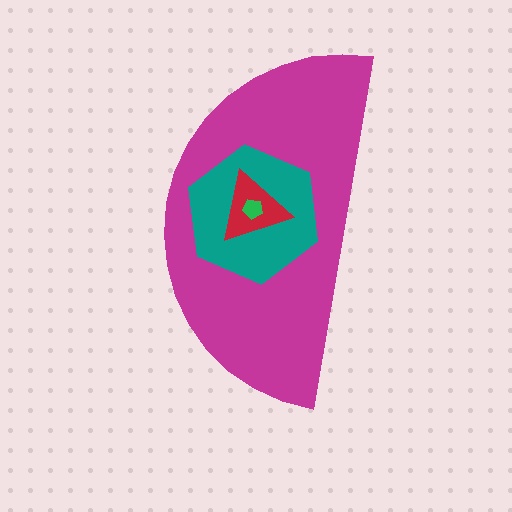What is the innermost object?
The green pentagon.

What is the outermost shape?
The magenta semicircle.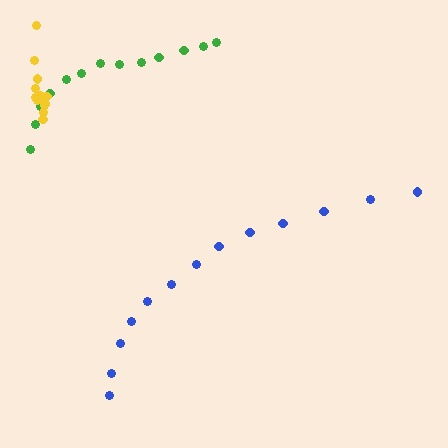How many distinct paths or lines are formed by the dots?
There are 3 distinct paths.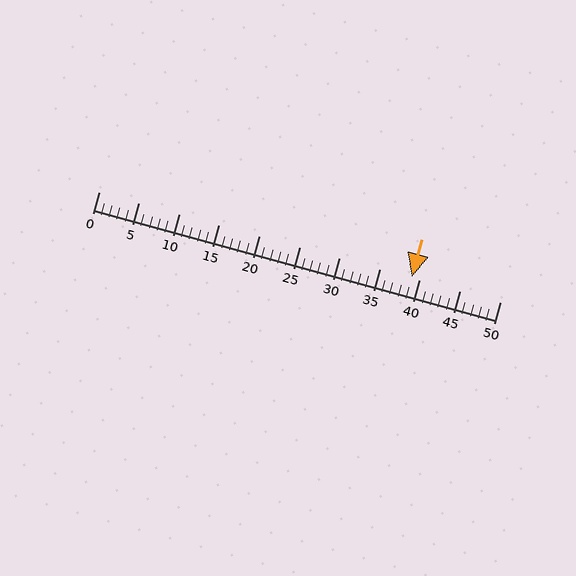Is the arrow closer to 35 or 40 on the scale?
The arrow is closer to 40.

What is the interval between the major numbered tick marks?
The major tick marks are spaced 5 units apart.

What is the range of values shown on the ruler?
The ruler shows values from 0 to 50.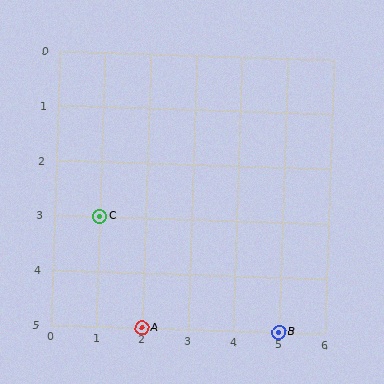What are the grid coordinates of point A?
Point A is at grid coordinates (2, 5).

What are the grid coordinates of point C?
Point C is at grid coordinates (1, 3).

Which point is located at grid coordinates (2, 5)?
Point A is at (2, 5).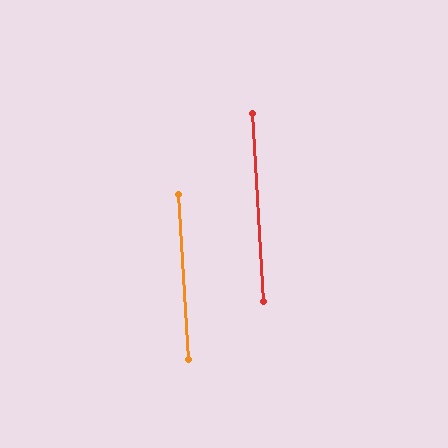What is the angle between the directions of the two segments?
Approximately 0 degrees.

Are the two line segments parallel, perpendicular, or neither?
Parallel — their directions differ by only 0.2°.